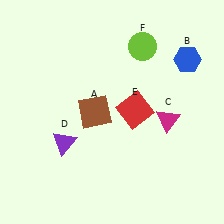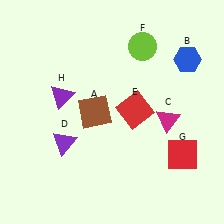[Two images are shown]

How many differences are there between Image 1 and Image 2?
There are 2 differences between the two images.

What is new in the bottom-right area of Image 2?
A red square (G) was added in the bottom-right area of Image 2.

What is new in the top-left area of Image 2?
A purple triangle (H) was added in the top-left area of Image 2.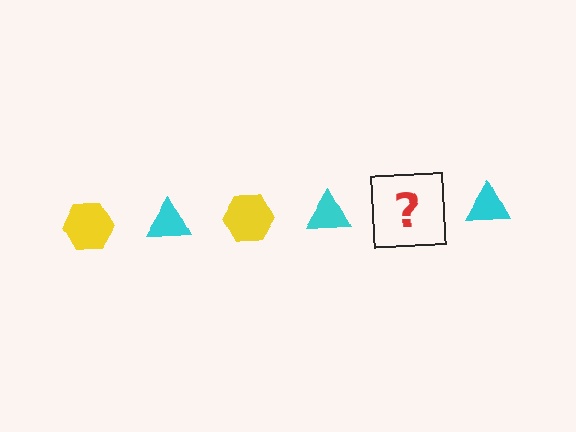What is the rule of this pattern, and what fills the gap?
The rule is that the pattern alternates between yellow hexagon and cyan triangle. The gap should be filled with a yellow hexagon.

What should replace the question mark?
The question mark should be replaced with a yellow hexagon.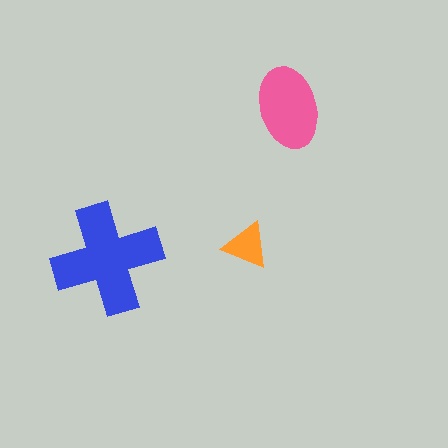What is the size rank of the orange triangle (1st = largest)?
3rd.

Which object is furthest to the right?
The pink ellipse is rightmost.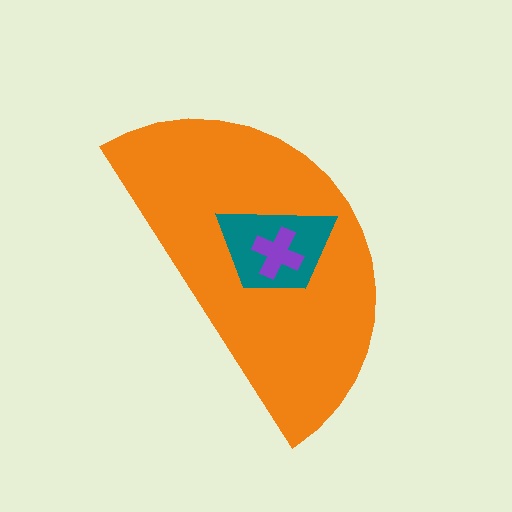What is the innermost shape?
The purple cross.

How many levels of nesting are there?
3.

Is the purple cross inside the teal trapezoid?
Yes.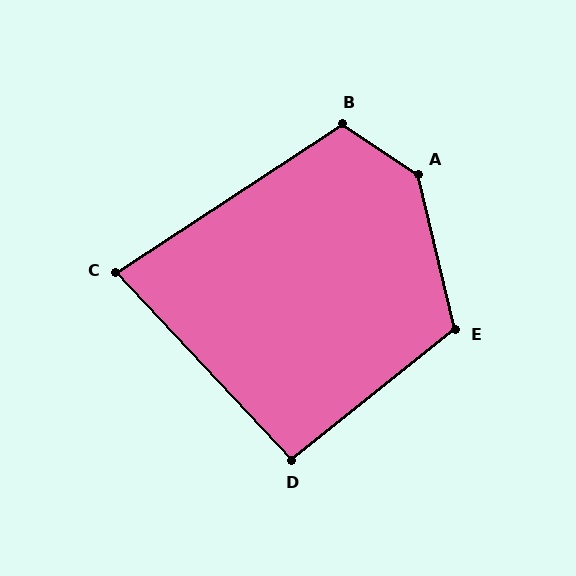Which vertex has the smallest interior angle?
C, at approximately 80 degrees.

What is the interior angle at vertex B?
Approximately 113 degrees (obtuse).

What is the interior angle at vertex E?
Approximately 115 degrees (obtuse).